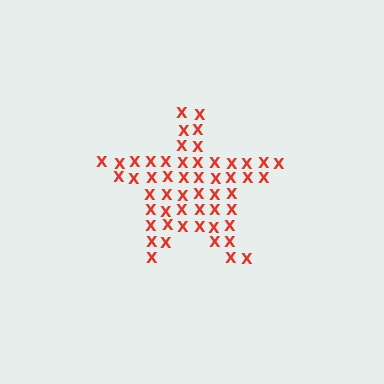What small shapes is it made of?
It is made of small letter X's.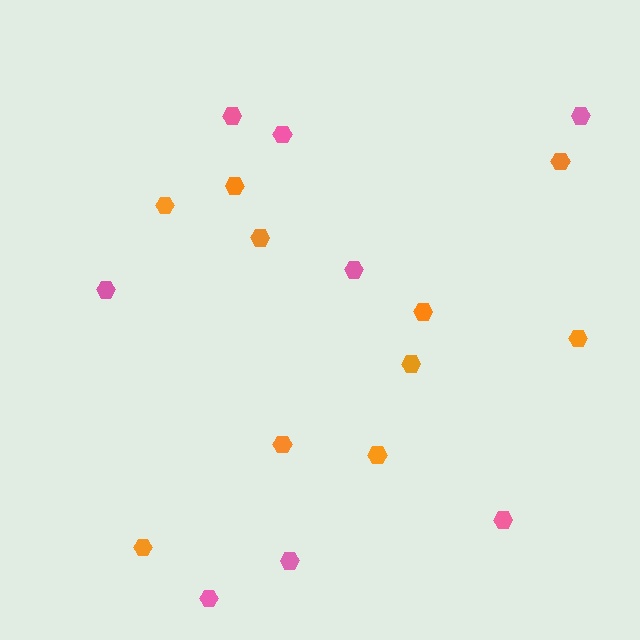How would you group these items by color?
There are 2 groups: one group of pink hexagons (8) and one group of orange hexagons (10).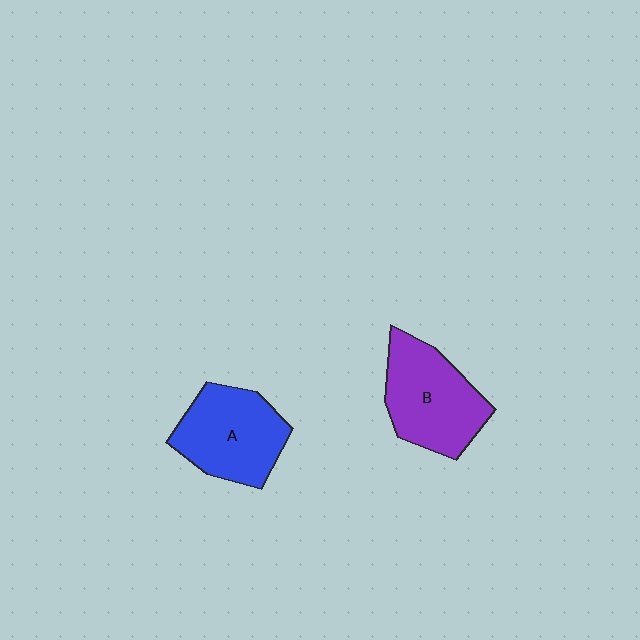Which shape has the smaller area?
Shape A (blue).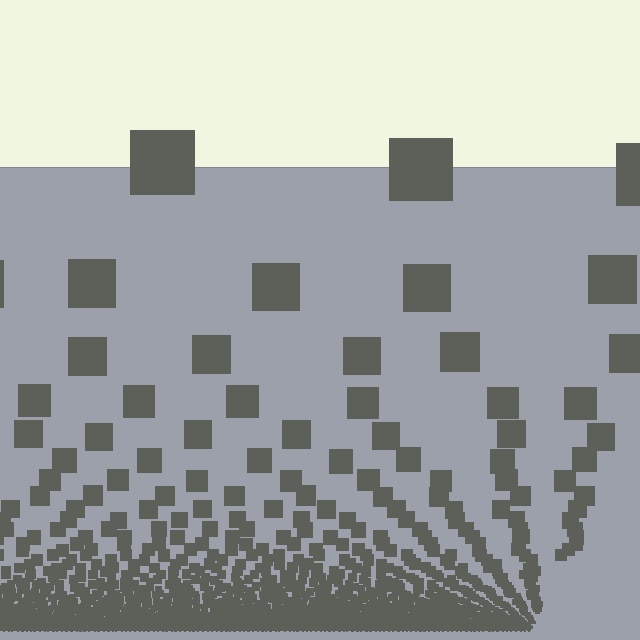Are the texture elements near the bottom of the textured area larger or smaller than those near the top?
Smaller. The gradient is inverted — elements near the bottom are smaller and denser.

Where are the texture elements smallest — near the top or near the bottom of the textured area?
Near the bottom.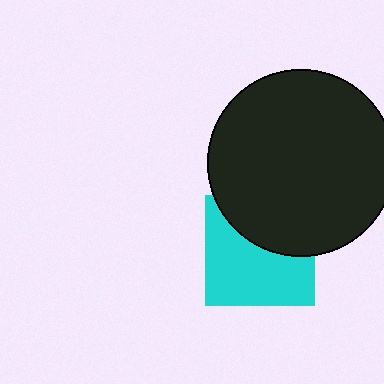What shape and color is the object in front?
The object in front is a black circle.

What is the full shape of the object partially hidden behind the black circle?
The partially hidden object is a cyan square.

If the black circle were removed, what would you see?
You would see the complete cyan square.